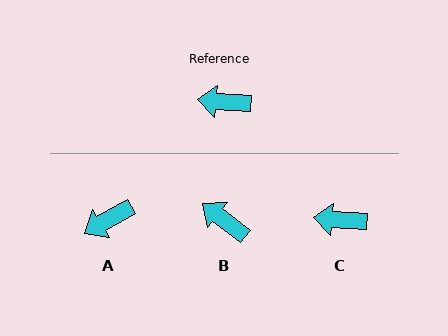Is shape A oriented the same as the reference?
No, it is off by about 34 degrees.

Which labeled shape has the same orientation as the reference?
C.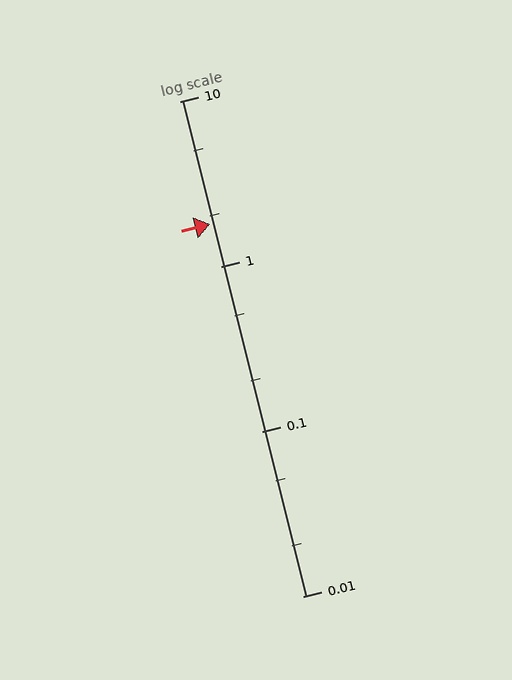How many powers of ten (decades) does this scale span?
The scale spans 3 decades, from 0.01 to 10.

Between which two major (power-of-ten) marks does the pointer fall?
The pointer is between 1 and 10.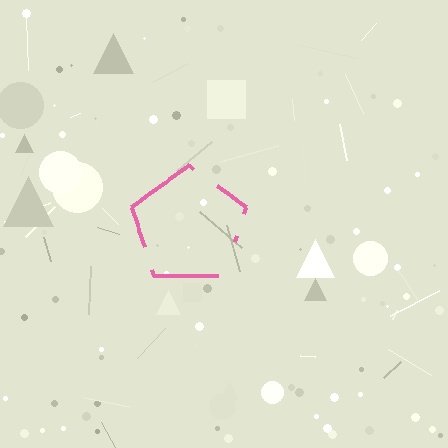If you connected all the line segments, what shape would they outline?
They would outline a pentagon.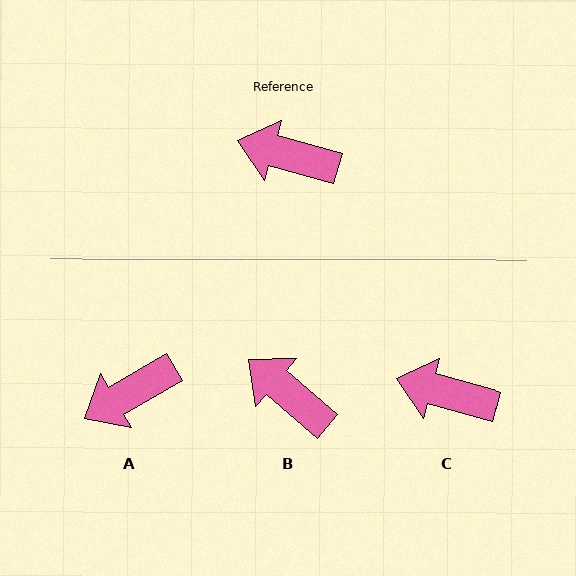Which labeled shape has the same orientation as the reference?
C.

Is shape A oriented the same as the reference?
No, it is off by about 46 degrees.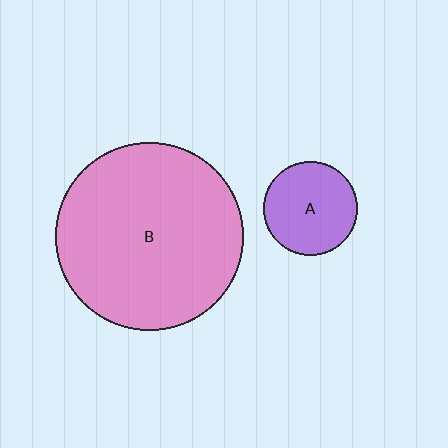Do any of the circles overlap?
No, none of the circles overlap.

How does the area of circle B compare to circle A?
Approximately 4.0 times.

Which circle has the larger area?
Circle B (pink).